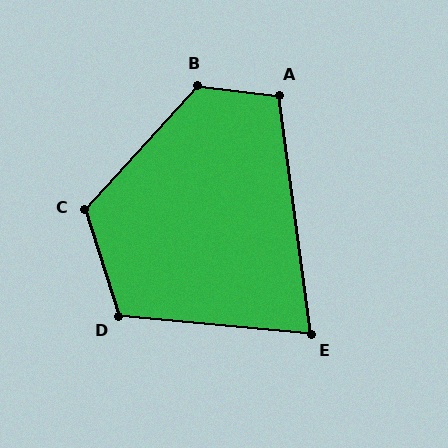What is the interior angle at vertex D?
Approximately 113 degrees (obtuse).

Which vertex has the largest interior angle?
B, at approximately 126 degrees.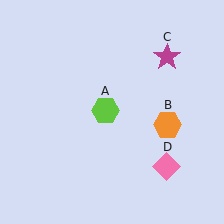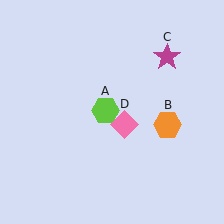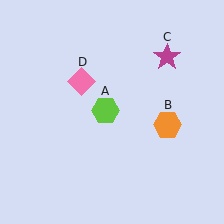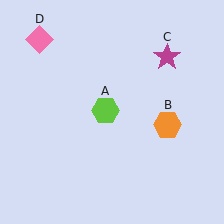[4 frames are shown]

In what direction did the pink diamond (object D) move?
The pink diamond (object D) moved up and to the left.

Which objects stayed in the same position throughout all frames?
Lime hexagon (object A) and orange hexagon (object B) and magenta star (object C) remained stationary.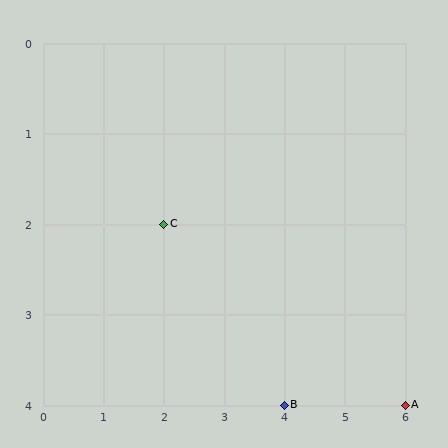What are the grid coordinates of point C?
Point C is at grid coordinates (2, 2).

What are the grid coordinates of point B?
Point B is at grid coordinates (4, 4).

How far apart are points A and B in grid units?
Points A and B are 2 columns apart.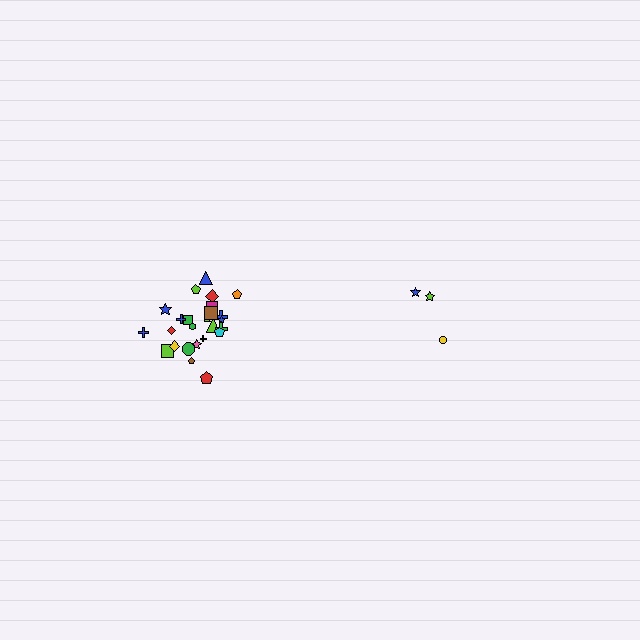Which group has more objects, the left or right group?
The left group.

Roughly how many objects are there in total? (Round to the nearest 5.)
Roughly 30 objects in total.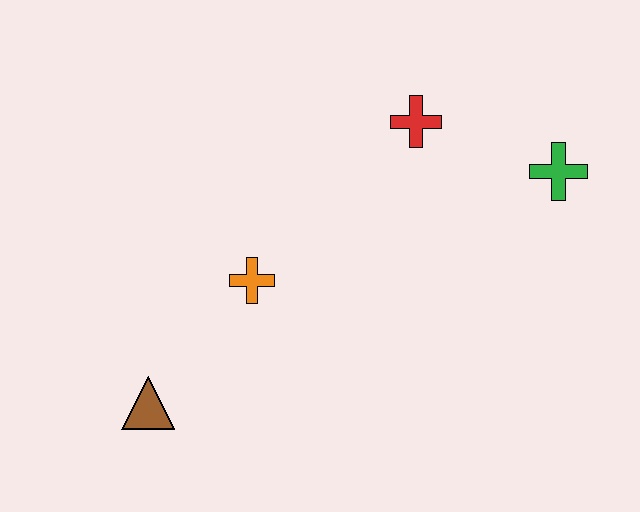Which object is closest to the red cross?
The green cross is closest to the red cross.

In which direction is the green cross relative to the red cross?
The green cross is to the right of the red cross.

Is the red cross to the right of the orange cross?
Yes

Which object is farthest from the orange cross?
The green cross is farthest from the orange cross.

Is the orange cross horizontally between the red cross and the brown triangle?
Yes